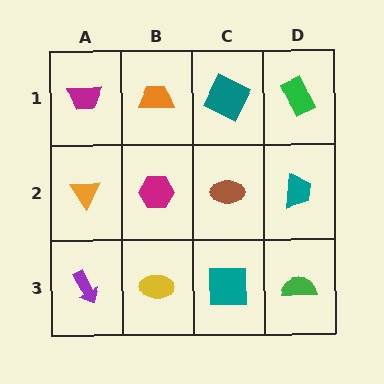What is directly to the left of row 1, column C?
An orange trapezoid.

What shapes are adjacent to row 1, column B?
A magenta hexagon (row 2, column B), a magenta trapezoid (row 1, column A), a teal square (row 1, column C).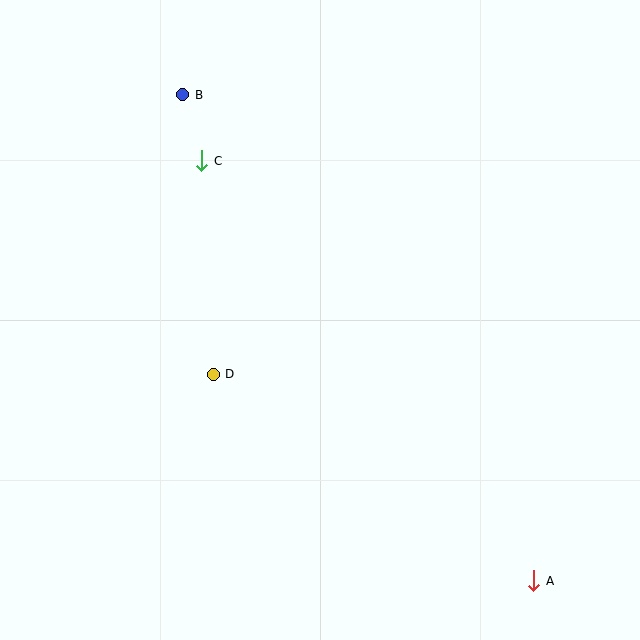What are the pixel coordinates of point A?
Point A is at (534, 581).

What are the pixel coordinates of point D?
Point D is at (213, 374).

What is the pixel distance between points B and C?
The distance between B and C is 69 pixels.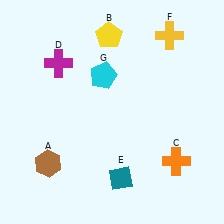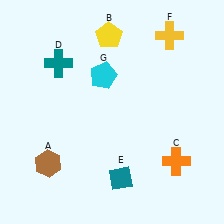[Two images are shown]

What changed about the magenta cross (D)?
In Image 1, D is magenta. In Image 2, it changed to teal.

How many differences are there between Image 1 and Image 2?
There is 1 difference between the two images.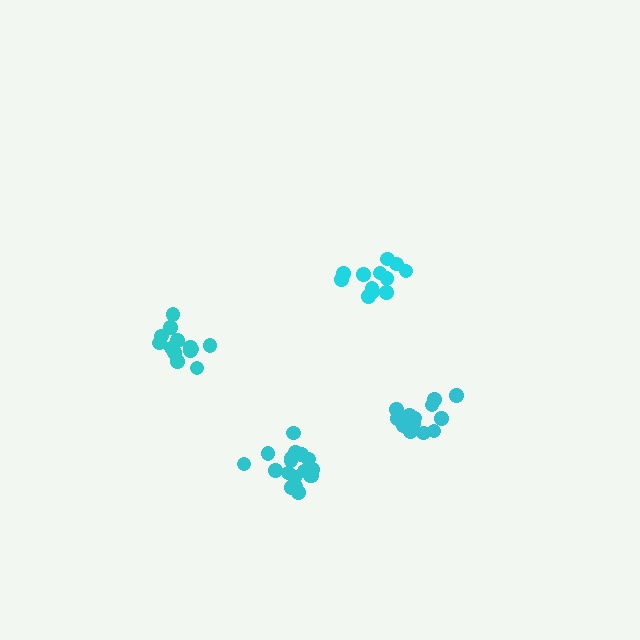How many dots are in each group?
Group 1: 12 dots, Group 2: 13 dots, Group 3: 18 dots, Group 4: 14 dots (57 total).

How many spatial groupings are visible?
There are 4 spatial groupings.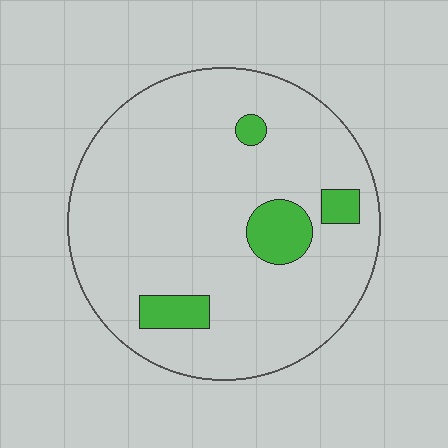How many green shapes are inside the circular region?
4.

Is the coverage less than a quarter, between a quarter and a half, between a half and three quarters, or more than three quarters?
Less than a quarter.